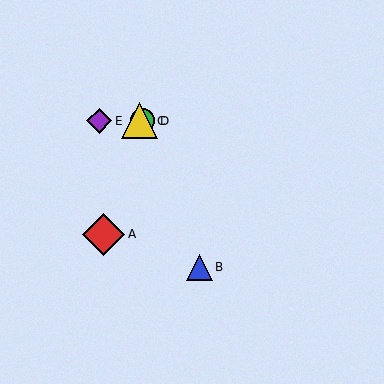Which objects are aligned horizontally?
Objects C, D, E are aligned horizontally.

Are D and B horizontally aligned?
No, D is at y≈121 and B is at y≈267.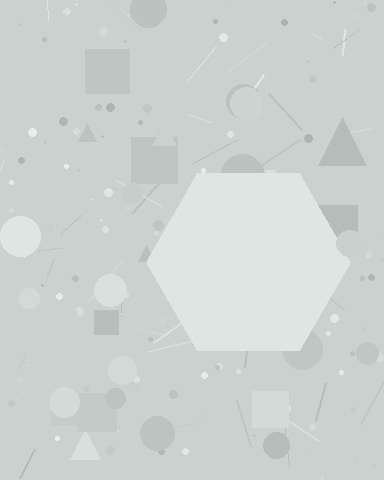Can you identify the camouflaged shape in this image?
The camouflaged shape is a hexagon.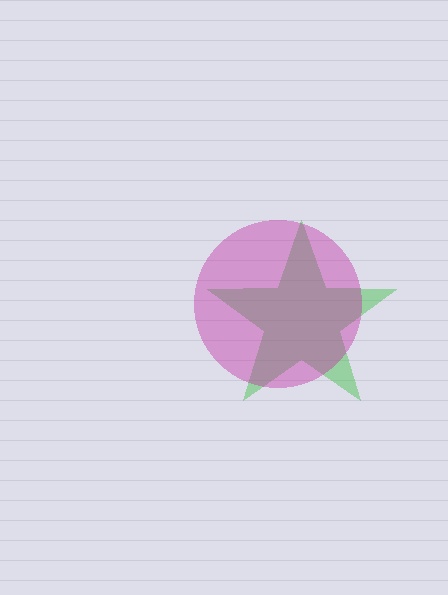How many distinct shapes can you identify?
There are 2 distinct shapes: a green star, a magenta circle.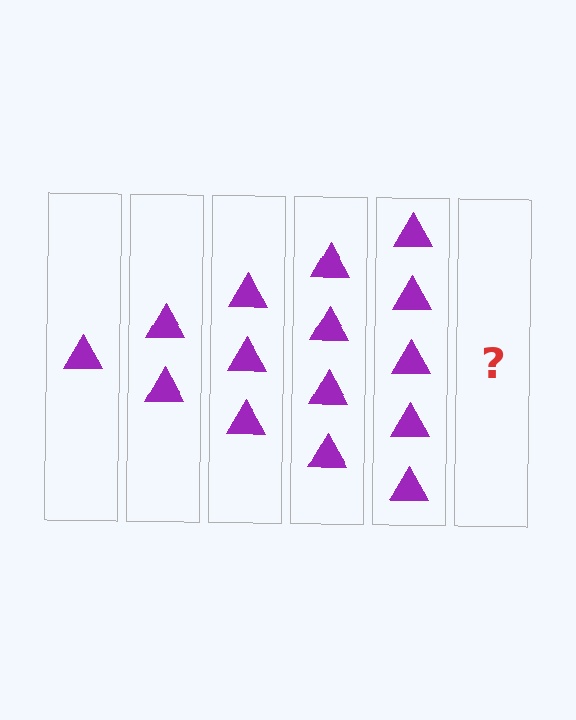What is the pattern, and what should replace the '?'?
The pattern is that each step adds one more triangle. The '?' should be 6 triangles.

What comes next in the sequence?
The next element should be 6 triangles.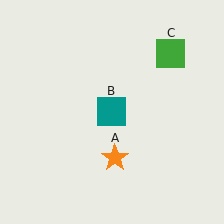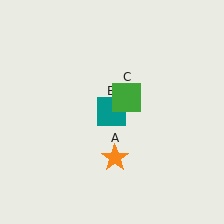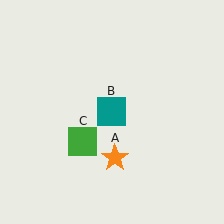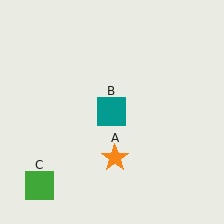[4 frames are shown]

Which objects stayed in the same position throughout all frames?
Orange star (object A) and teal square (object B) remained stationary.